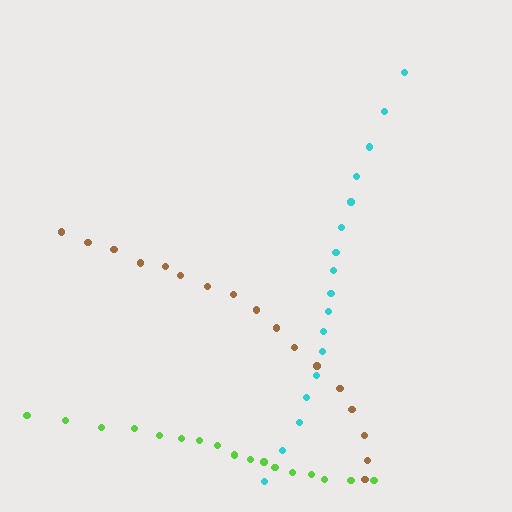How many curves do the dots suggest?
There are 3 distinct paths.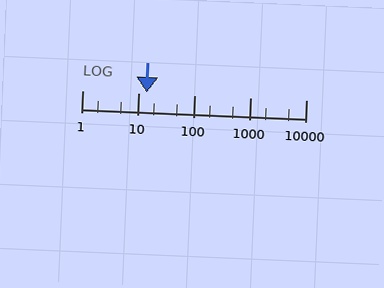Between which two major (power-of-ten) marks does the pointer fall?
The pointer is between 10 and 100.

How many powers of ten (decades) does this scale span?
The scale spans 4 decades, from 1 to 10000.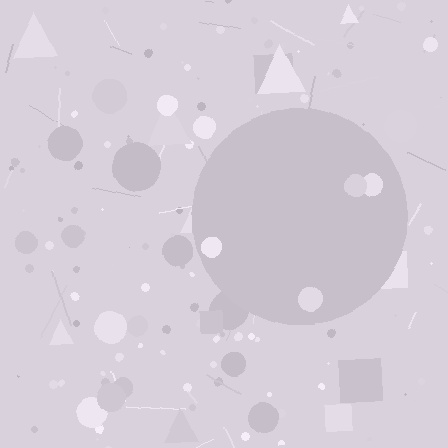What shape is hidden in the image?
A circle is hidden in the image.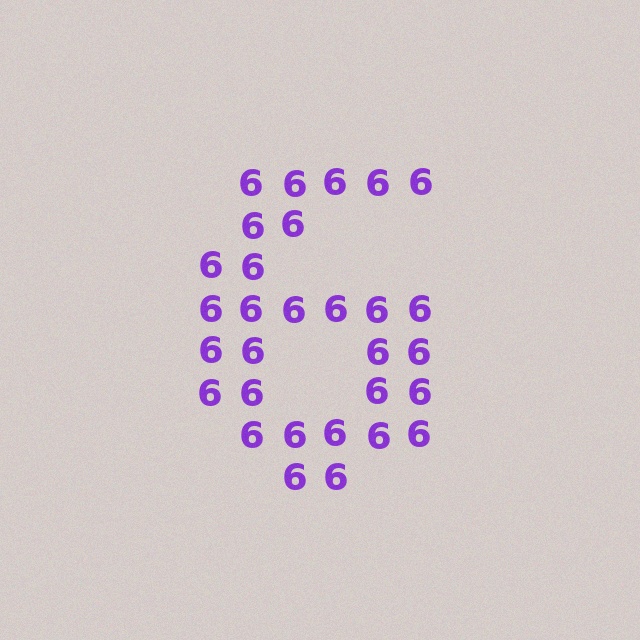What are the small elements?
The small elements are digit 6's.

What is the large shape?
The large shape is the digit 6.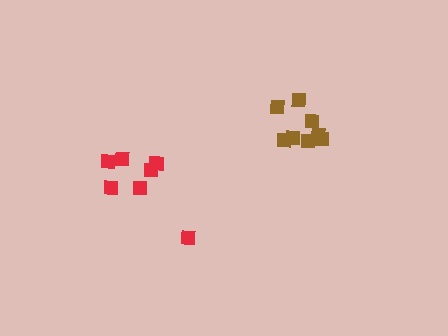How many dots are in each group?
Group 1: 7 dots, Group 2: 8 dots (15 total).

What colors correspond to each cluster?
The clusters are colored: red, brown.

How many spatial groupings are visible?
There are 2 spatial groupings.